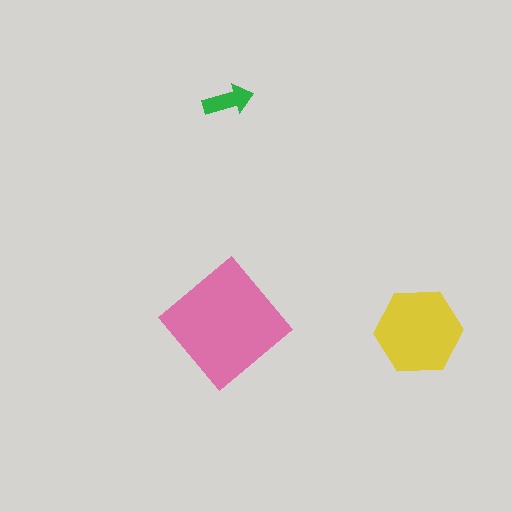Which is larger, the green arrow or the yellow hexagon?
The yellow hexagon.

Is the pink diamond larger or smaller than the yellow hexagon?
Larger.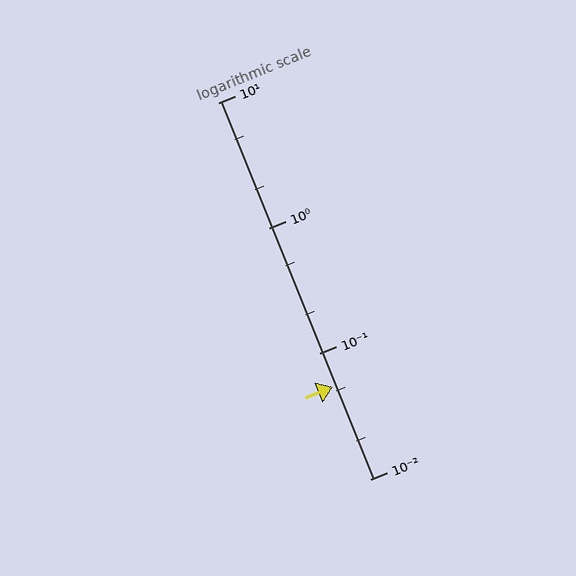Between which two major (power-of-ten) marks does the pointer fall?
The pointer is between 0.01 and 0.1.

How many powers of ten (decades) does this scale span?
The scale spans 3 decades, from 0.01 to 10.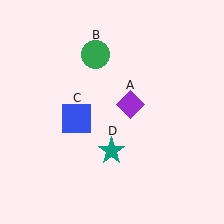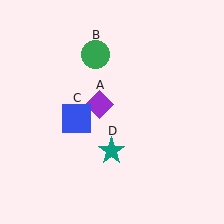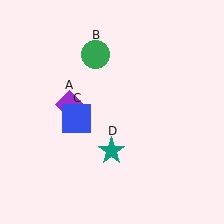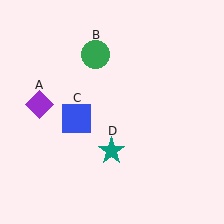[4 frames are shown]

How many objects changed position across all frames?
1 object changed position: purple diamond (object A).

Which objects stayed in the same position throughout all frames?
Green circle (object B) and blue square (object C) and teal star (object D) remained stationary.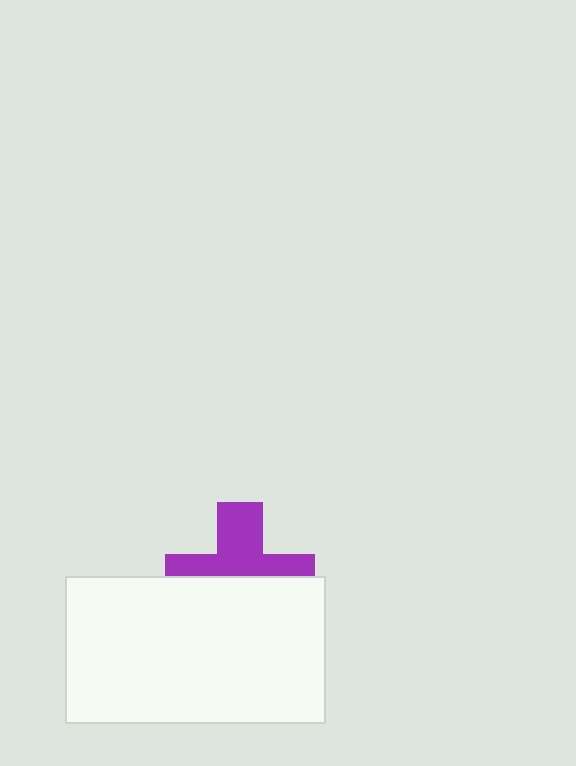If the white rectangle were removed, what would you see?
You would see the complete purple cross.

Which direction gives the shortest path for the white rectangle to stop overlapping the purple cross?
Moving down gives the shortest separation.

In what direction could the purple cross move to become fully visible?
The purple cross could move up. That would shift it out from behind the white rectangle entirely.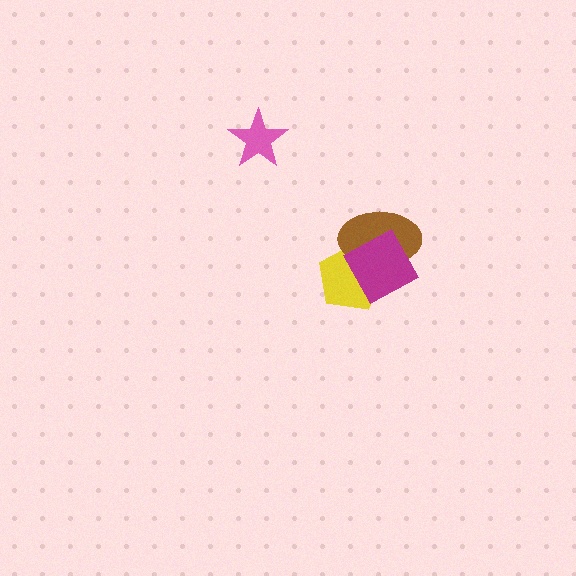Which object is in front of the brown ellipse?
The magenta diamond is in front of the brown ellipse.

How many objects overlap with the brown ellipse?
2 objects overlap with the brown ellipse.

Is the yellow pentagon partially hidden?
Yes, it is partially covered by another shape.